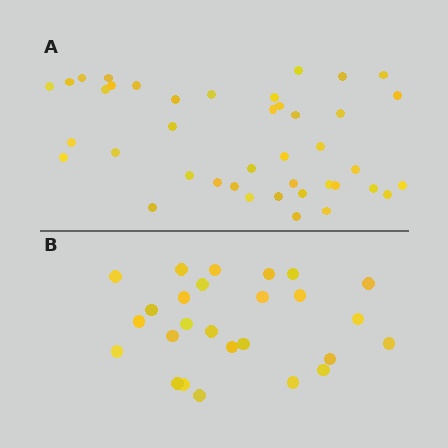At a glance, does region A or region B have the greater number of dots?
Region A (the top region) has more dots.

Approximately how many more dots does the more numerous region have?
Region A has approximately 15 more dots than region B.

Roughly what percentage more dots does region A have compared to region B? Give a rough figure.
About 60% more.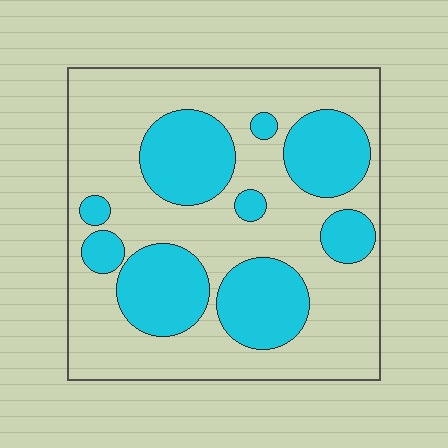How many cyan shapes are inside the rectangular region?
9.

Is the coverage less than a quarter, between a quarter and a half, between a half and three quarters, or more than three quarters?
Between a quarter and a half.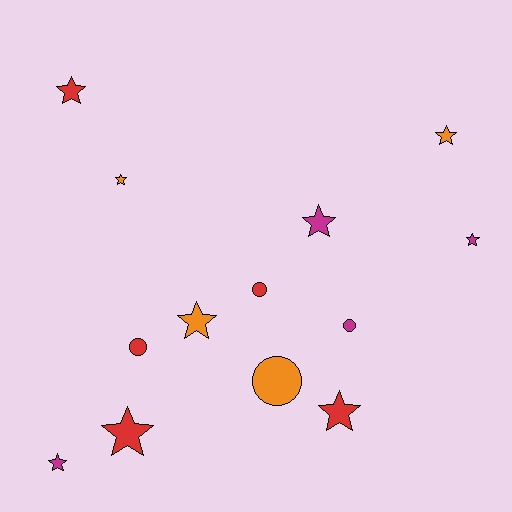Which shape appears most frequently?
Star, with 9 objects.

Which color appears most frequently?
Red, with 5 objects.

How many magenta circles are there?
There is 1 magenta circle.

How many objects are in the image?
There are 13 objects.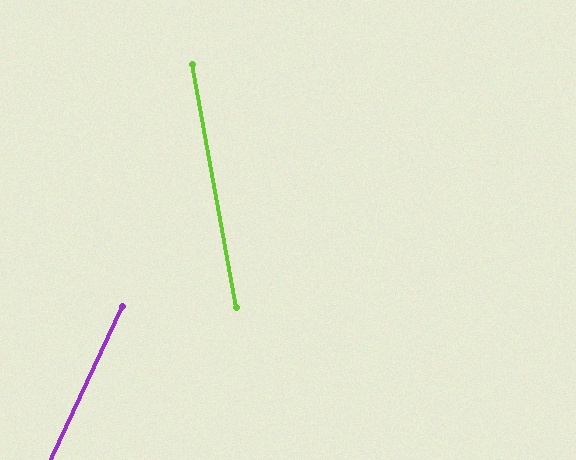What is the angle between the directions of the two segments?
Approximately 36 degrees.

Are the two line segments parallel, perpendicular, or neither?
Neither parallel nor perpendicular — they differ by about 36°.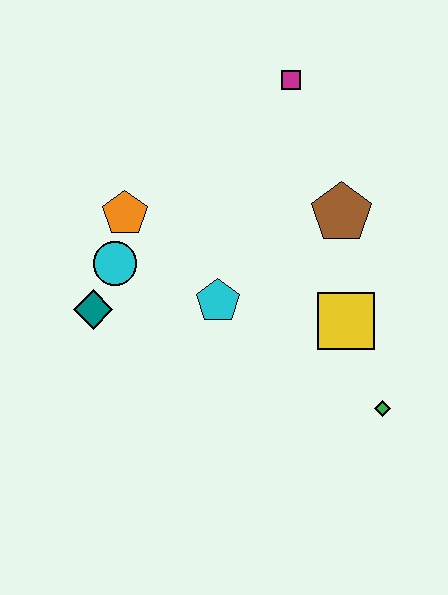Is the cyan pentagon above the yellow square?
Yes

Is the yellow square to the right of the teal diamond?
Yes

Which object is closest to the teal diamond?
The cyan circle is closest to the teal diamond.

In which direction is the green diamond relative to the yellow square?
The green diamond is below the yellow square.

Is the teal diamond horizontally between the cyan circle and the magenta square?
No